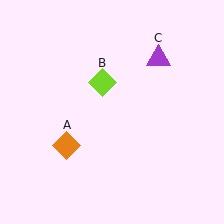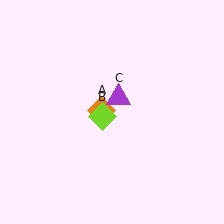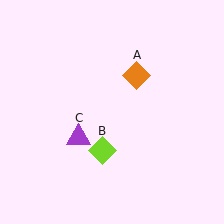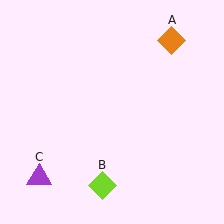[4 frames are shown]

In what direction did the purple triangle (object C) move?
The purple triangle (object C) moved down and to the left.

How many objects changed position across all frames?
3 objects changed position: orange diamond (object A), lime diamond (object B), purple triangle (object C).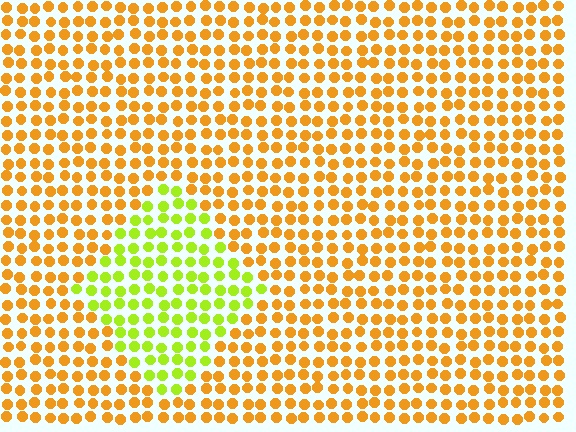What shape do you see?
I see a diamond.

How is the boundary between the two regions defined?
The boundary is defined purely by a slight shift in hue (about 47 degrees). Spacing, size, and orientation are identical on both sides.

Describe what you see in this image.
The image is filled with small orange elements in a uniform arrangement. A diamond-shaped region is visible where the elements are tinted to a slightly different hue, forming a subtle color boundary.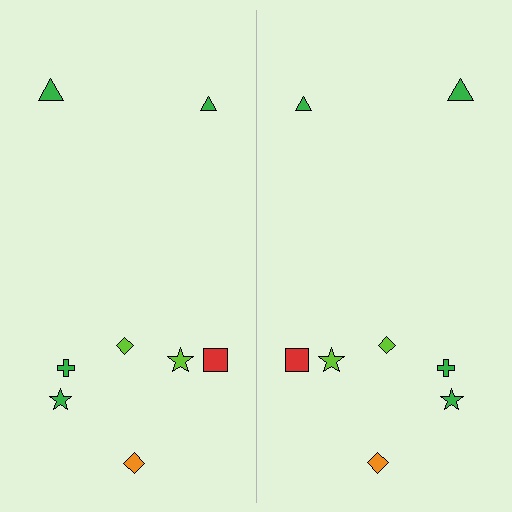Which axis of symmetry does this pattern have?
The pattern has a vertical axis of symmetry running through the center of the image.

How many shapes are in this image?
There are 16 shapes in this image.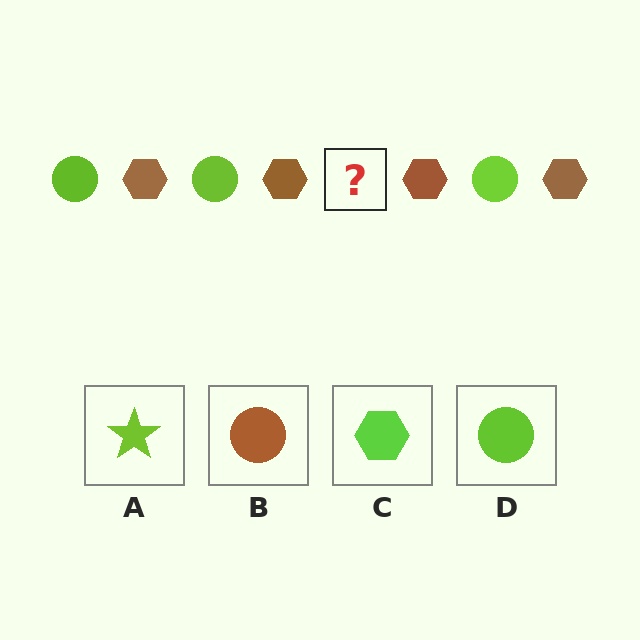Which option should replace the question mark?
Option D.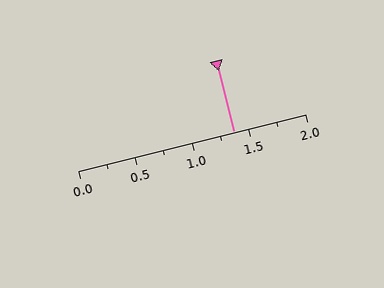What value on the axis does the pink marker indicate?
The marker indicates approximately 1.38.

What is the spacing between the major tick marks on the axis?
The major ticks are spaced 0.5 apart.